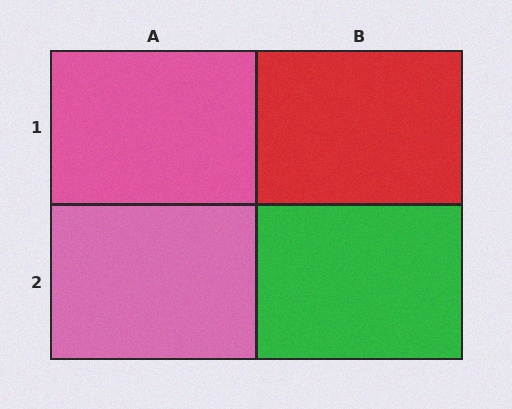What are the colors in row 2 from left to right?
Pink, green.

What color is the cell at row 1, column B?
Red.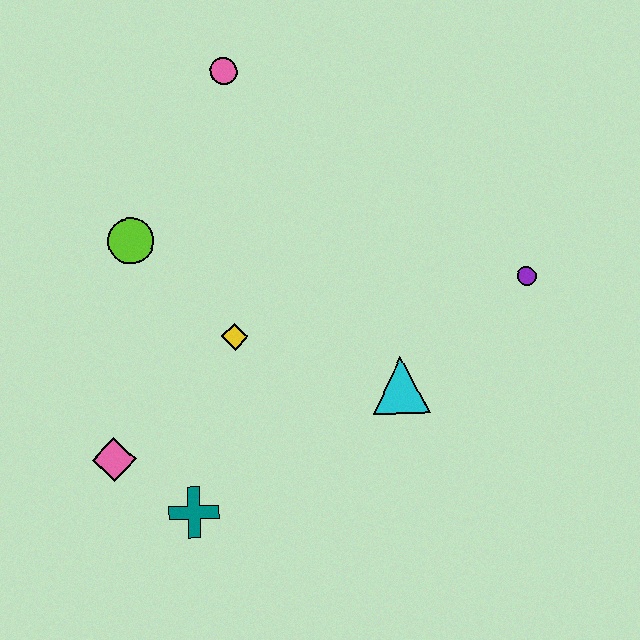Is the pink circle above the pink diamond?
Yes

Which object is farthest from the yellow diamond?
The purple circle is farthest from the yellow diamond.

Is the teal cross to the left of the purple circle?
Yes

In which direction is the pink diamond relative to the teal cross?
The pink diamond is to the left of the teal cross.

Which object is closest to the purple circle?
The cyan triangle is closest to the purple circle.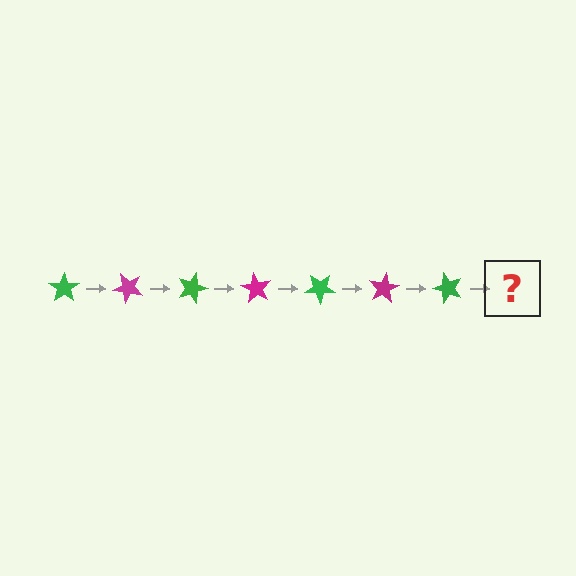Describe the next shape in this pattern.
It should be a magenta star, rotated 315 degrees from the start.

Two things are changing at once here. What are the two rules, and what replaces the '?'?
The two rules are that it rotates 45 degrees each step and the color cycles through green and magenta. The '?' should be a magenta star, rotated 315 degrees from the start.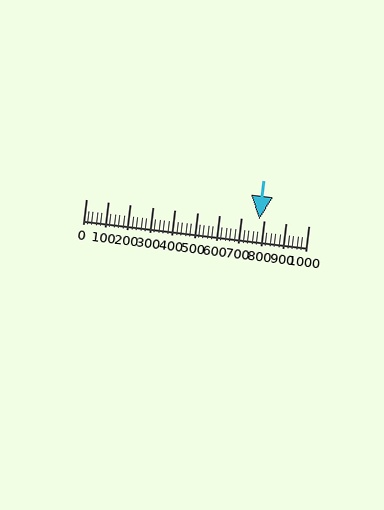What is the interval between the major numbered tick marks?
The major tick marks are spaced 100 units apart.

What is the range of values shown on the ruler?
The ruler shows values from 0 to 1000.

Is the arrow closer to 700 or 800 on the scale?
The arrow is closer to 800.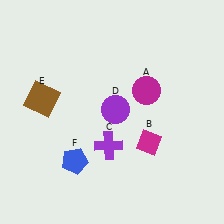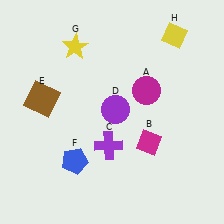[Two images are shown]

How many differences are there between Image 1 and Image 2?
There are 2 differences between the two images.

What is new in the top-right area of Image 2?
A yellow diamond (H) was added in the top-right area of Image 2.